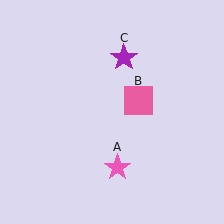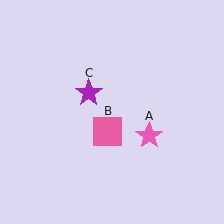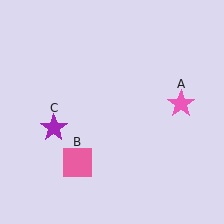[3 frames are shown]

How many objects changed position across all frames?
3 objects changed position: pink star (object A), pink square (object B), purple star (object C).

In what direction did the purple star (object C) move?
The purple star (object C) moved down and to the left.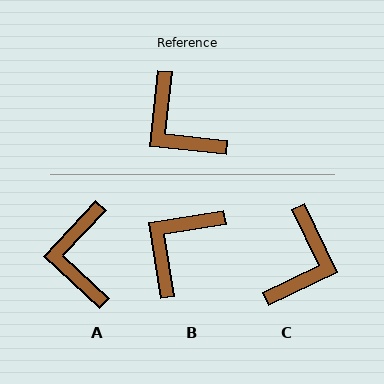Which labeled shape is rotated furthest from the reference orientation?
C, about 121 degrees away.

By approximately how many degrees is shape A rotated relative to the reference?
Approximately 37 degrees clockwise.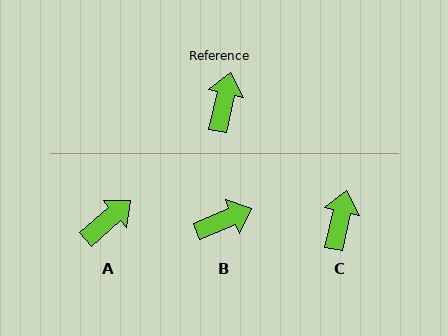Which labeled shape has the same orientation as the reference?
C.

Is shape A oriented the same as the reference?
No, it is off by about 36 degrees.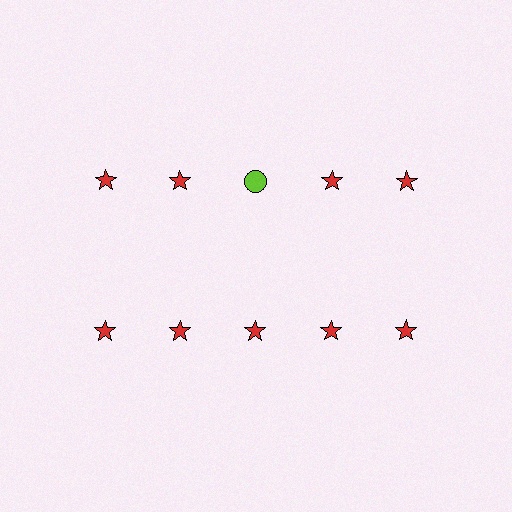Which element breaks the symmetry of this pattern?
The lime circle in the top row, center column breaks the symmetry. All other shapes are red stars.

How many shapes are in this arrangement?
There are 10 shapes arranged in a grid pattern.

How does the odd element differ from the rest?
It differs in both color (lime instead of red) and shape (circle instead of star).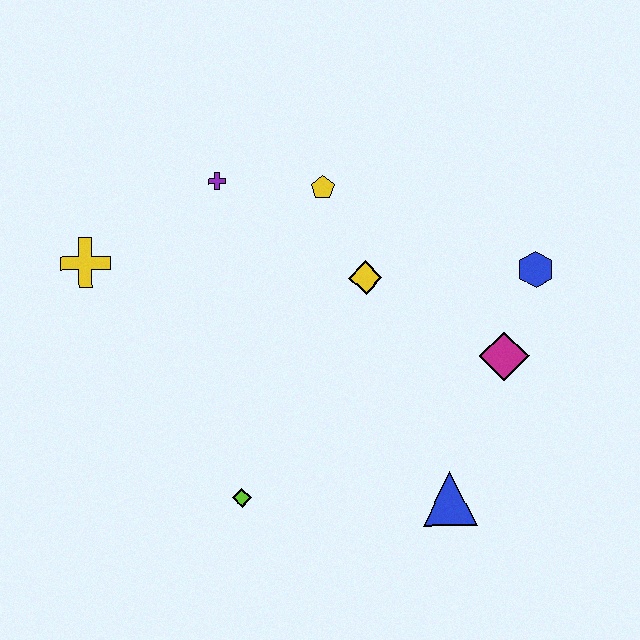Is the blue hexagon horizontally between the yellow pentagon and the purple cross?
No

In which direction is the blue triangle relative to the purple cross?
The blue triangle is below the purple cross.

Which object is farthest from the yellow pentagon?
The blue triangle is farthest from the yellow pentagon.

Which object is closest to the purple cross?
The yellow pentagon is closest to the purple cross.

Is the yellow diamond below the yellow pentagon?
Yes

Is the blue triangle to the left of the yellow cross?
No